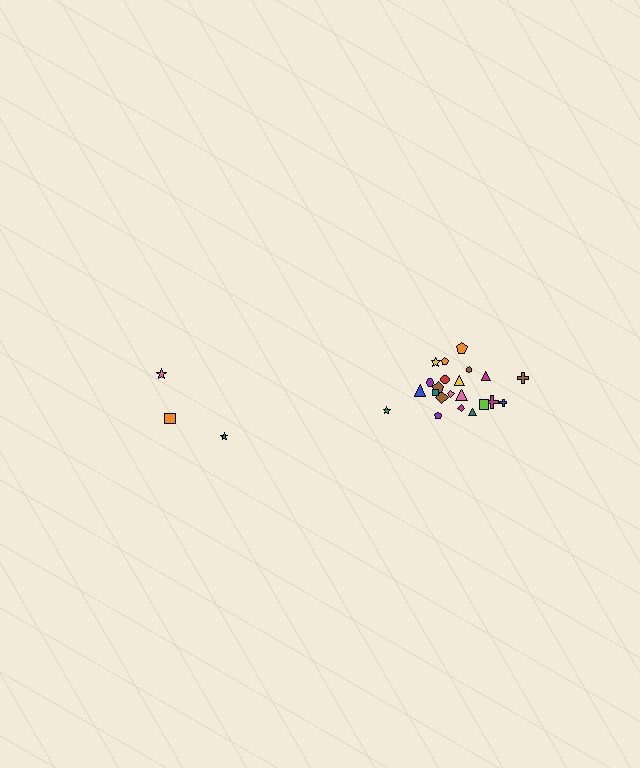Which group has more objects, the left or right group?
The right group.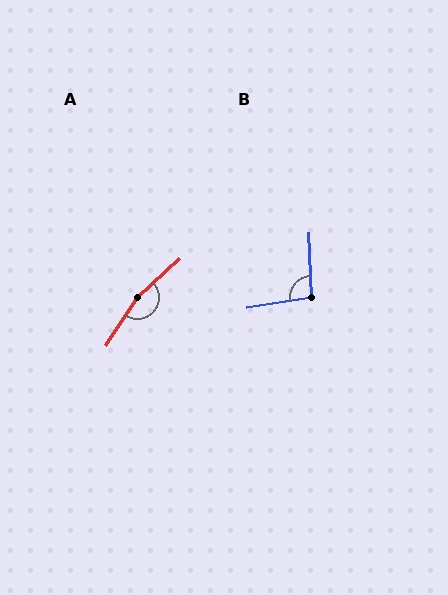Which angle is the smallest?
B, at approximately 96 degrees.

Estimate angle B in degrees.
Approximately 96 degrees.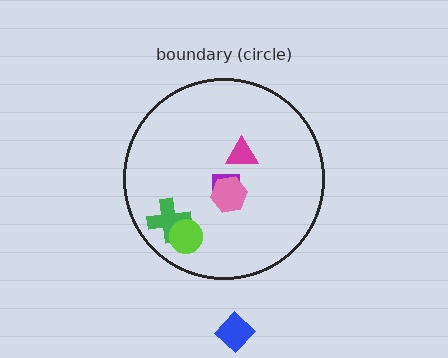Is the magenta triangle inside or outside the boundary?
Inside.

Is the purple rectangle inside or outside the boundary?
Inside.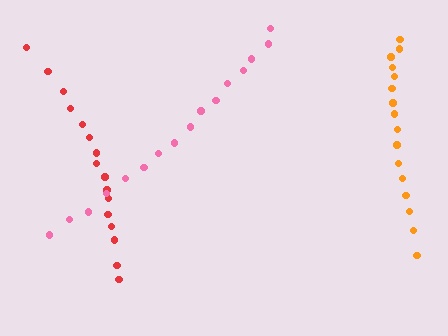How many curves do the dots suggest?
There are 3 distinct paths.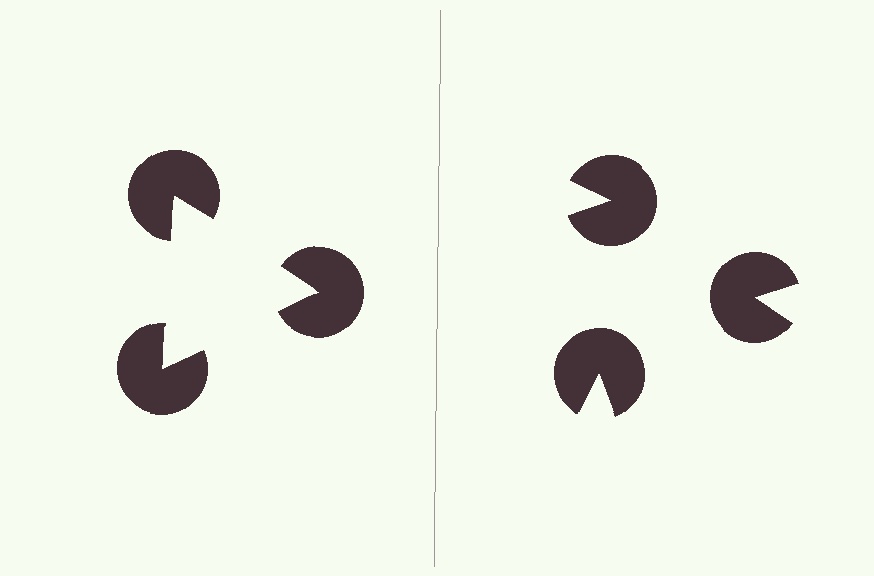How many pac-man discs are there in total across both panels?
6 — 3 on each side.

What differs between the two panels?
The pac-man discs are positioned identically on both sides; only the wedge orientations differ. On the left they align to a triangle; on the right they are misaligned.